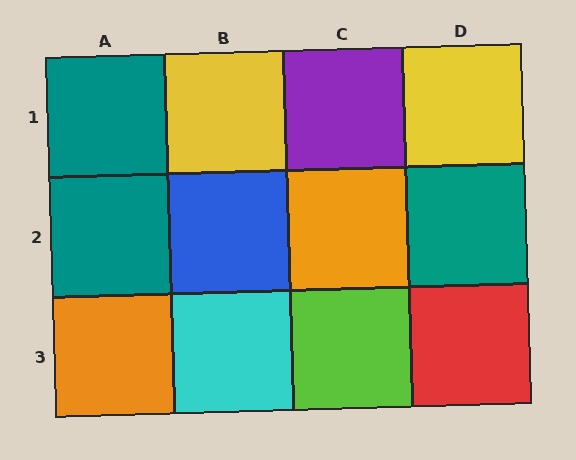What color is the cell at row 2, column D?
Teal.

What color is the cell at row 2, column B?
Blue.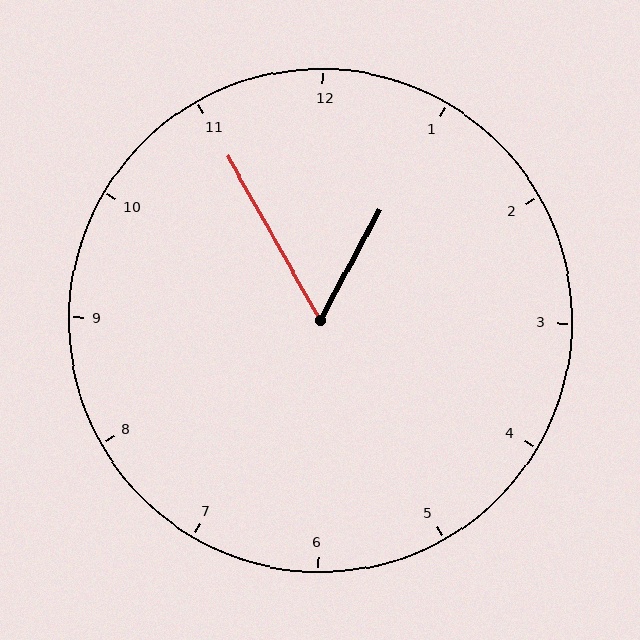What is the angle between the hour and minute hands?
Approximately 58 degrees.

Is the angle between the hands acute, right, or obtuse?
It is acute.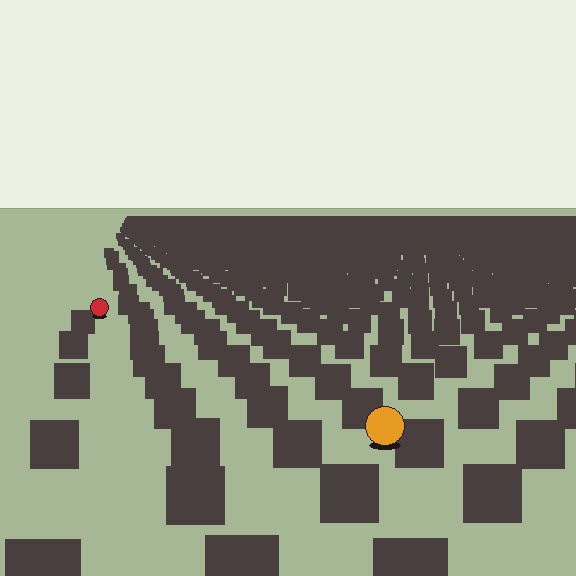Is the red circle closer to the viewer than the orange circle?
No. The orange circle is closer — you can tell from the texture gradient: the ground texture is coarser near it.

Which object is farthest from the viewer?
The red circle is farthest from the viewer. It appears smaller and the ground texture around it is denser.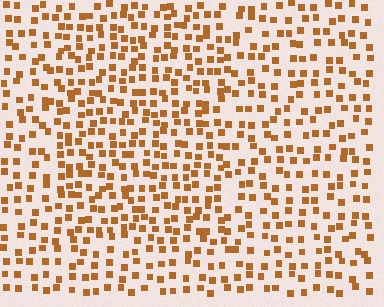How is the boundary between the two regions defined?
The boundary is defined by a change in element density (approximately 1.5x ratio). All elements are the same color, size, and shape.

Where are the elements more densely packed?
The elements are more densely packed inside the rectangle boundary.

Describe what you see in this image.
The image contains small brown elements arranged at two different densities. A rectangle-shaped region is visible where the elements are more densely packed than the surrounding area.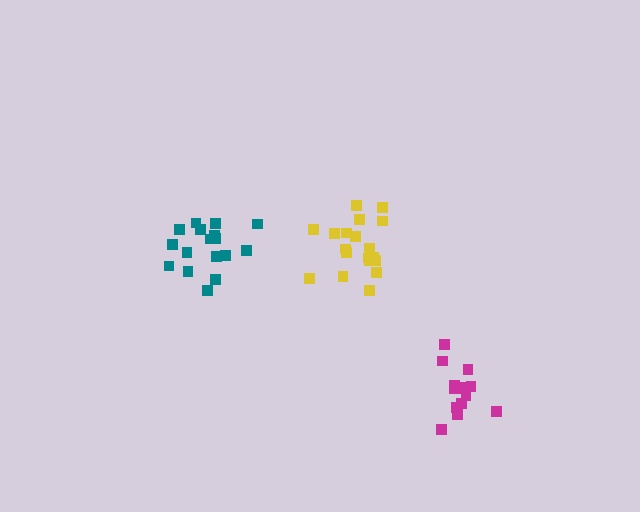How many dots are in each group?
Group 1: 19 dots, Group 2: 17 dots, Group 3: 14 dots (50 total).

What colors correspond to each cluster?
The clusters are colored: yellow, teal, magenta.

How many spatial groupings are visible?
There are 3 spatial groupings.